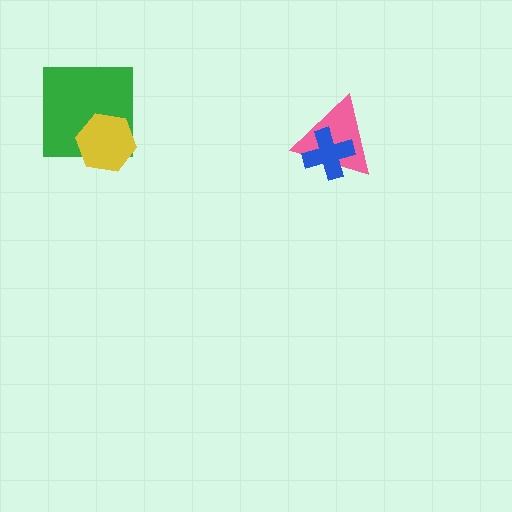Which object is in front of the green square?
The yellow hexagon is in front of the green square.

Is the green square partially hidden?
Yes, it is partially covered by another shape.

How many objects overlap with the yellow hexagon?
1 object overlaps with the yellow hexagon.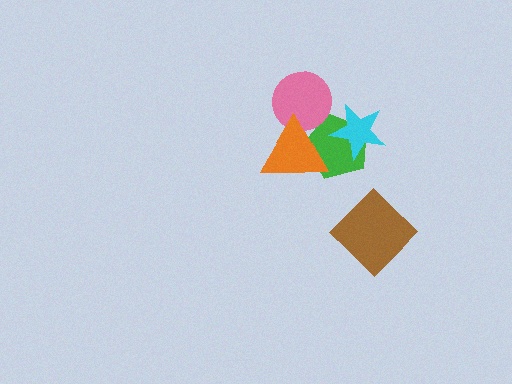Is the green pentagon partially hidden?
Yes, it is partially covered by another shape.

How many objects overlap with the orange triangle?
2 objects overlap with the orange triangle.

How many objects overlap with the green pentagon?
2 objects overlap with the green pentagon.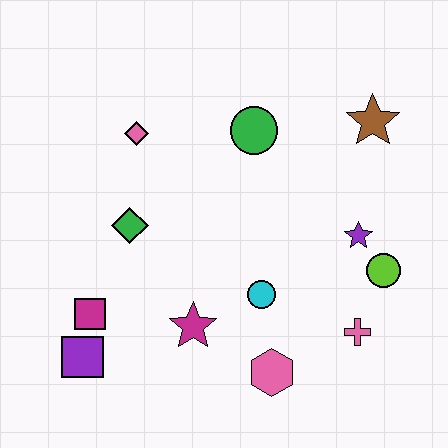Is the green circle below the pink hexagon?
No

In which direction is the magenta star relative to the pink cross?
The magenta star is to the left of the pink cross.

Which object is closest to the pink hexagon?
The cyan circle is closest to the pink hexagon.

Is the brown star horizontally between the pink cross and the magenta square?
No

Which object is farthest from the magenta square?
The brown star is farthest from the magenta square.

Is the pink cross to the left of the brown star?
Yes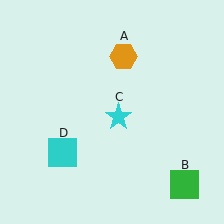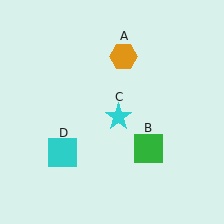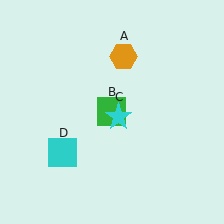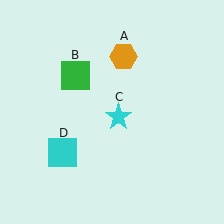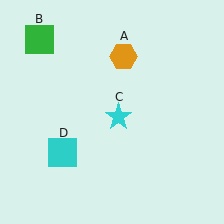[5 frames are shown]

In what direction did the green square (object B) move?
The green square (object B) moved up and to the left.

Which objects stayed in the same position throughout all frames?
Orange hexagon (object A) and cyan star (object C) and cyan square (object D) remained stationary.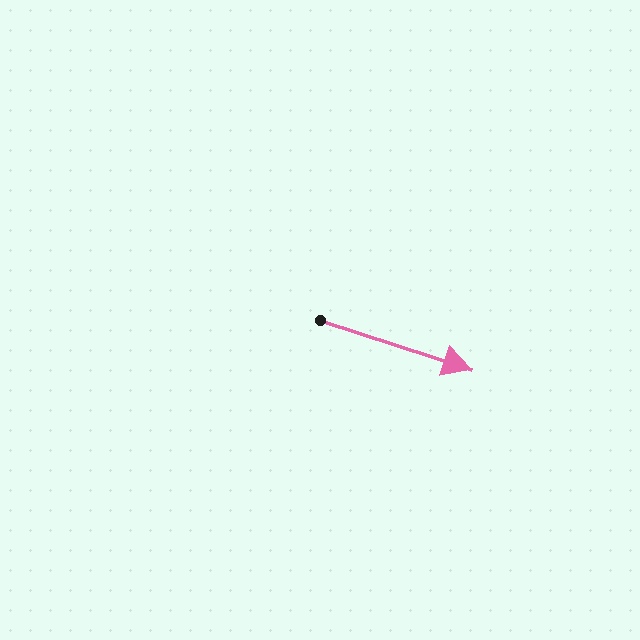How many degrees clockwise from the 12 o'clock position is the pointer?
Approximately 108 degrees.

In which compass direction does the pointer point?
East.